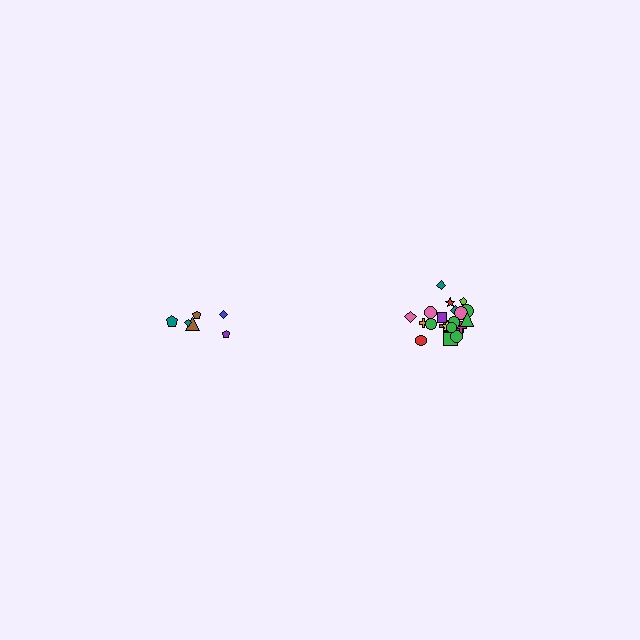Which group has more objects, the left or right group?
The right group.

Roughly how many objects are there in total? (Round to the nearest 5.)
Roughly 30 objects in total.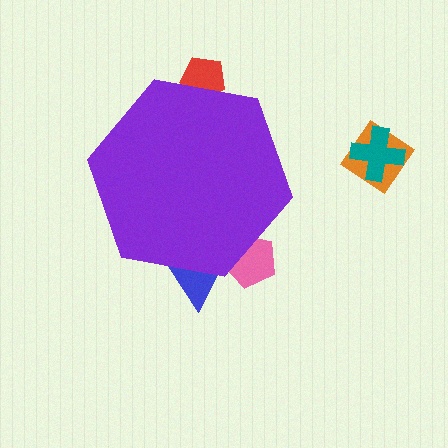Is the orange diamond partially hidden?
No, the orange diamond is fully visible.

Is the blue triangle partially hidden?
Yes, the blue triangle is partially hidden behind the purple hexagon.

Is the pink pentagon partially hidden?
Yes, the pink pentagon is partially hidden behind the purple hexagon.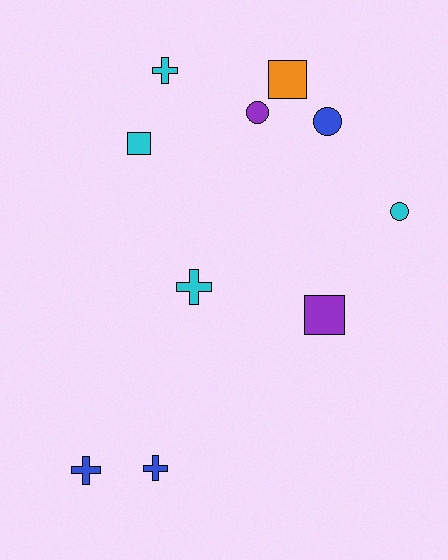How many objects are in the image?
There are 10 objects.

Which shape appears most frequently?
Cross, with 4 objects.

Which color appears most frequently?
Cyan, with 4 objects.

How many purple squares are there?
There is 1 purple square.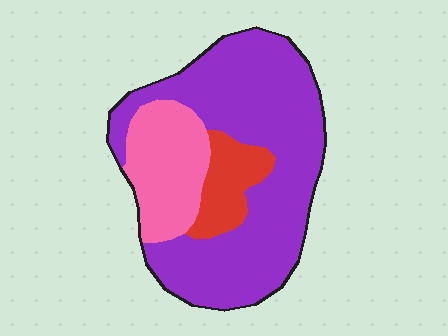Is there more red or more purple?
Purple.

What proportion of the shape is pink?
Pink covers around 20% of the shape.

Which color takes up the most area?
Purple, at roughly 65%.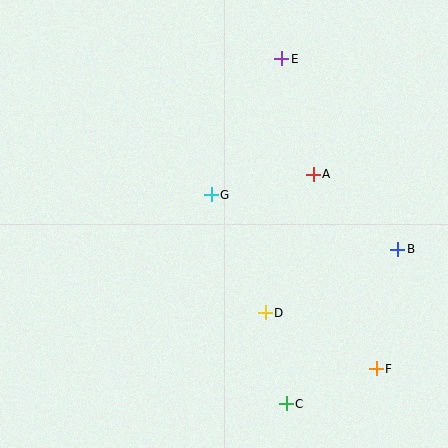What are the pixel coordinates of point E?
Point E is at (282, 59).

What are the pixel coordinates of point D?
Point D is at (265, 313).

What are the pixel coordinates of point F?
Point F is at (376, 369).